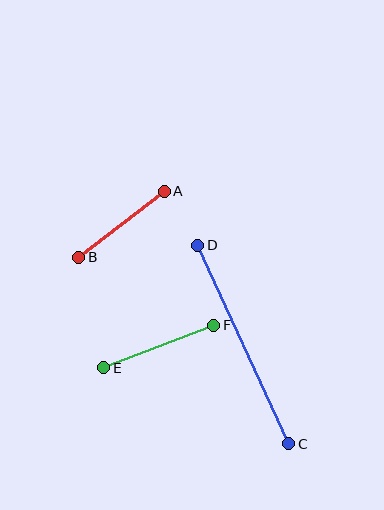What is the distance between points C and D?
The distance is approximately 218 pixels.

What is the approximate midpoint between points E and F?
The midpoint is at approximately (159, 346) pixels.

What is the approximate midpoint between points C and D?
The midpoint is at approximately (243, 345) pixels.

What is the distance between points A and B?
The distance is approximately 108 pixels.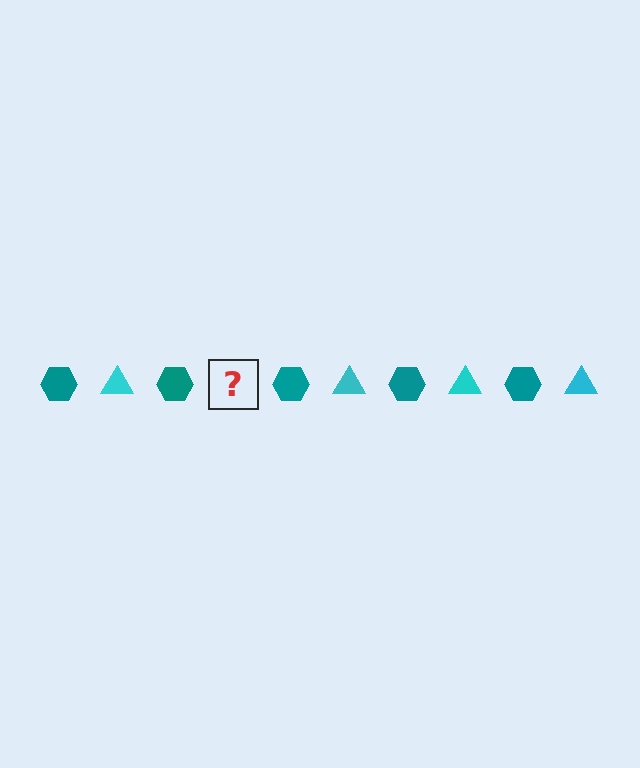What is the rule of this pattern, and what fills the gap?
The rule is that the pattern alternates between teal hexagon and cyan triangle. The gap should be filled with a cyan triangle.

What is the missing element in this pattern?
The missing element is a cyan triangle.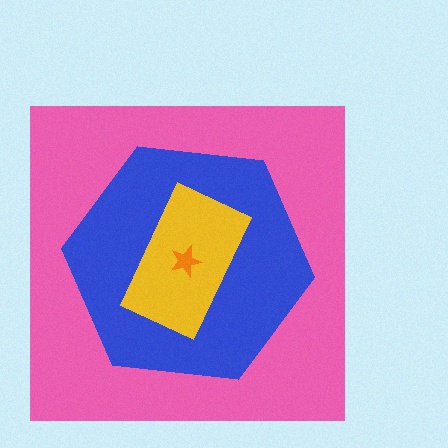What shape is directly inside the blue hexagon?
The yellow rectangle.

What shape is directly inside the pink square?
The blue hexagon.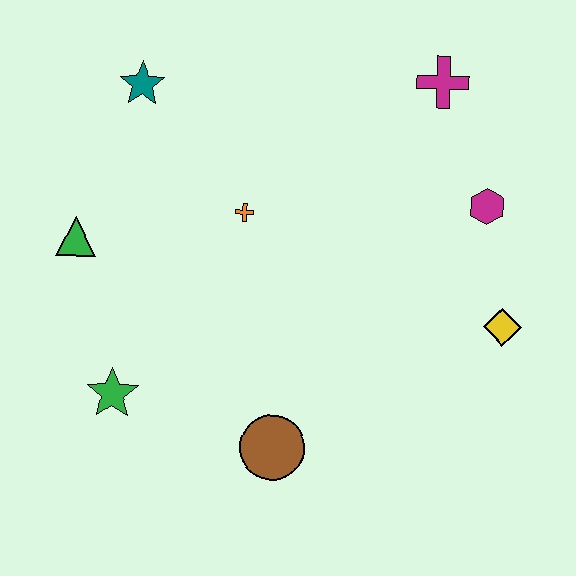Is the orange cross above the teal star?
No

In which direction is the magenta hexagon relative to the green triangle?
The magenta hexagon is to the right of the green triangle.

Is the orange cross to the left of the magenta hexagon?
Yes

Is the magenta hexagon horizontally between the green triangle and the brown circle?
No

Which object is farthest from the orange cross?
The yellow diamond is farthest from the orange cross.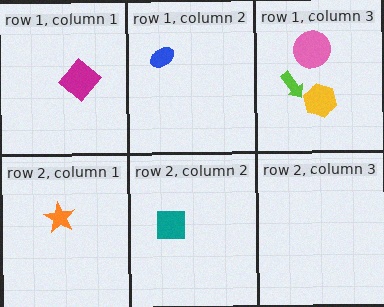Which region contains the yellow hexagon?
The row 1, column 3 region.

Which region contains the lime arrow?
The row 1, column 3 region.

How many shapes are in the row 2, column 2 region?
1.